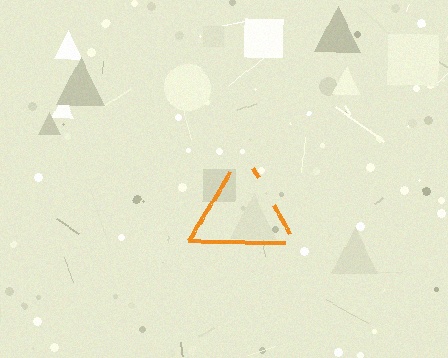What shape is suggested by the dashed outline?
The dashed outline suggests a triangle.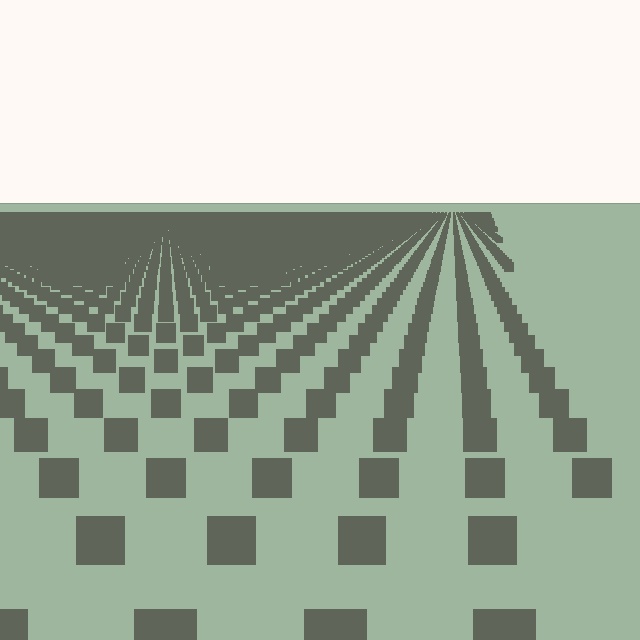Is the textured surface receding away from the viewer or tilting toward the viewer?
The surface is receding away from the viewer. Texture elements get smaller and denser toward the top.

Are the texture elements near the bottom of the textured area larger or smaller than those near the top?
Larger. Near the bottom, elements are closer to the viewer and appear at a bigger on-screen size.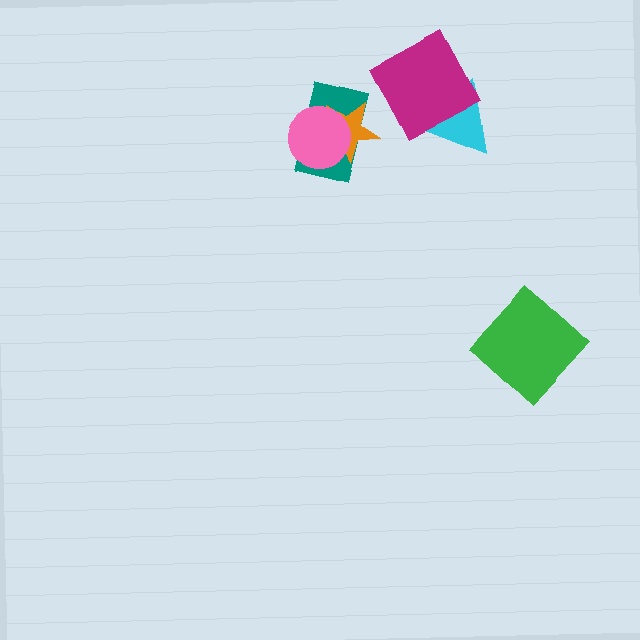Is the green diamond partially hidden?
No, no other shape covers it.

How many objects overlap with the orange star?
2 objects overlap with the orange star.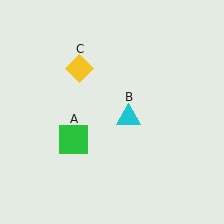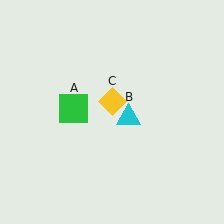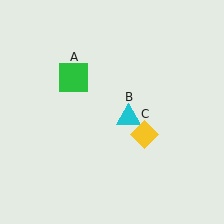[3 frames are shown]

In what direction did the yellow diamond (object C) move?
The yellow diamond (object C) moved down and to the right.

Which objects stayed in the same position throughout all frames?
Cyan triangle (object B) remained stationary.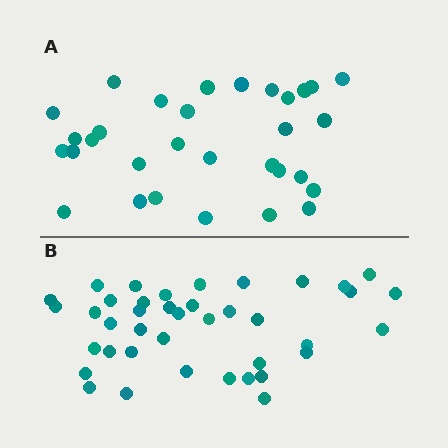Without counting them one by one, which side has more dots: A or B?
Region B (the bottom region) has more dots.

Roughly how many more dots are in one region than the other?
Region B has roughly 8 or so more dots than region A.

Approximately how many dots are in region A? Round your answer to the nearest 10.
About 30 dots. (The exact count is 31, which rounds to 30.)